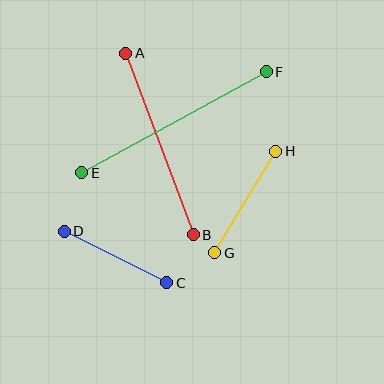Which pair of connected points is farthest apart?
Points E and F are farthest apart.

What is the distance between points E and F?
The distance is approximately 210 pixels.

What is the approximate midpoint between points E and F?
The midpoint is at approximately (174, 122) pixels.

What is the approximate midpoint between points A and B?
The midpoint is at approximately (160, 144) pixels.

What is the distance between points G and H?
The distance is approximately 119 pixels.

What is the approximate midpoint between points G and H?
The midpoint is at approximately (245, 202) pixels.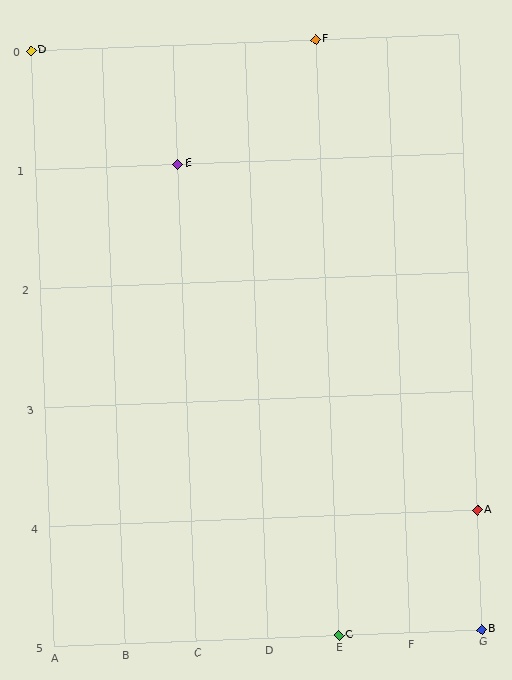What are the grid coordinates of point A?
Point A is at grid coordinates (G, 4).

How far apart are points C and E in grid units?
Points C and E are 2 columns and 4 rows apart (about 4.5 grid units diagonally).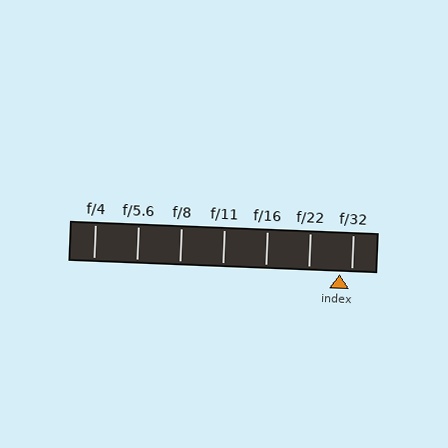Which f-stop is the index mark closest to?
The index mark is closest to f/32.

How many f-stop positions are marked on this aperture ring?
There are 7 f-stop positions marked.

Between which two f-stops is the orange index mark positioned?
The index mark is between f/22 and f/32.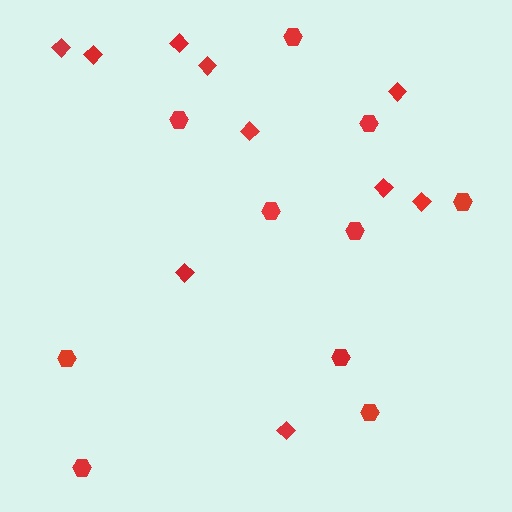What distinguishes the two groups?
There are 2 groups: one group of hexagons (10) and one group of diamonds (10).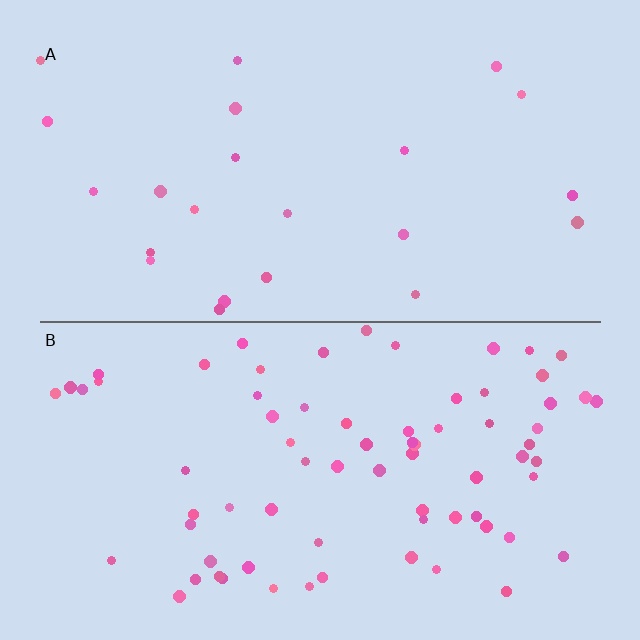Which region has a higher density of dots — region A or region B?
B (the bottom).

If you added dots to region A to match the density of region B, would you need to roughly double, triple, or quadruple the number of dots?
Approximately triple.